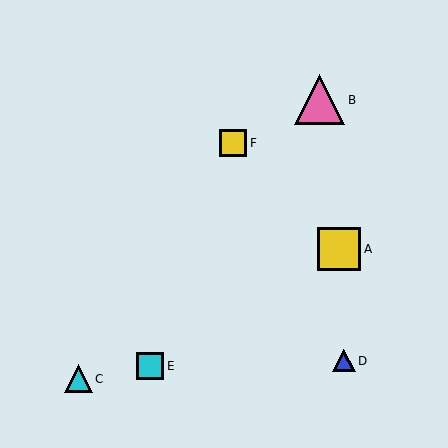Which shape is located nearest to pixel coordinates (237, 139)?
The yellow square (labeled F) at (233, 143) is nearest to that location.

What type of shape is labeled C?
Shape C is a cyan triangle.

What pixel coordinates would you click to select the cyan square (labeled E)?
Click at (150, 366) to select the cyan square E.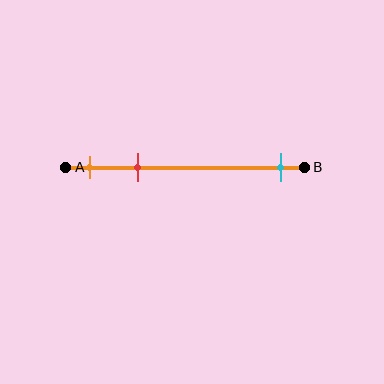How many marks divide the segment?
There are 3 marks dividing the segment.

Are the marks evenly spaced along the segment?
No, the marks are not evenly spaced.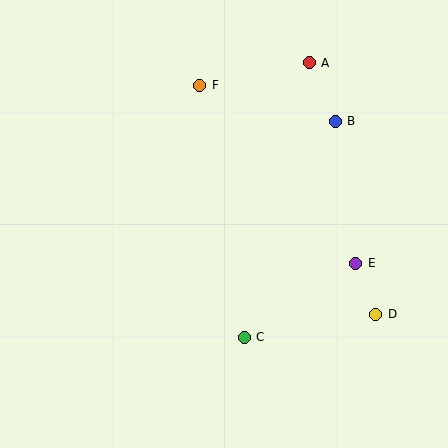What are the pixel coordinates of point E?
Point E is at (356, 263).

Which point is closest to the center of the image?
Point C at (244, 337) is closest to the center.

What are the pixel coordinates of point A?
Point A is at (309, 63).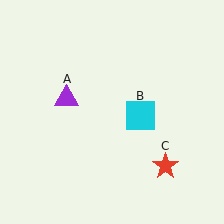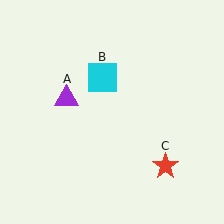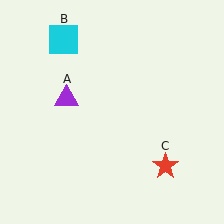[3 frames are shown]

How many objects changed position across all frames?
1 object changed position: cyan square (object B).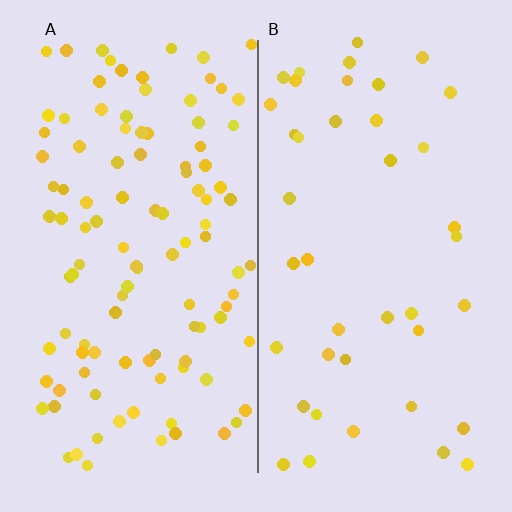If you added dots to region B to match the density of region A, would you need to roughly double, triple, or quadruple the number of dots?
Approximately triple.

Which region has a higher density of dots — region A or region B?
A (the left).